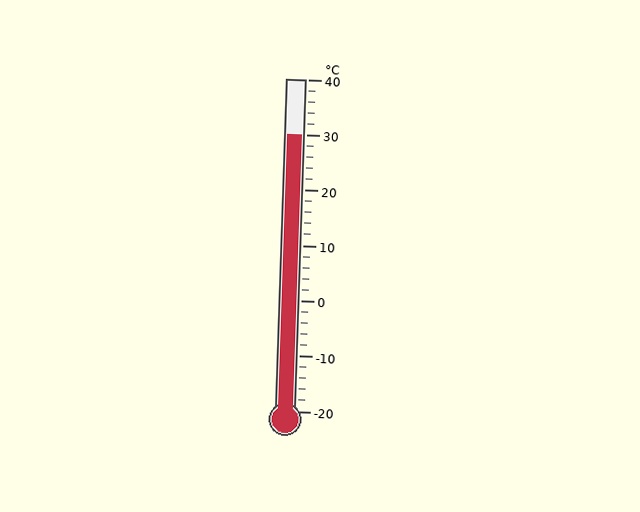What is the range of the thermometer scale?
The thermometer scale ranges from -20°C to 40°C.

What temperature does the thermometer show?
The thermometer shows approximately 30°C.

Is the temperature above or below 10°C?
The temperature is above 10°C.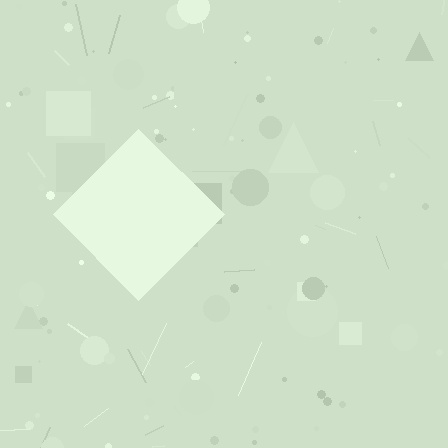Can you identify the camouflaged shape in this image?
The camouflaged shape is a diamond.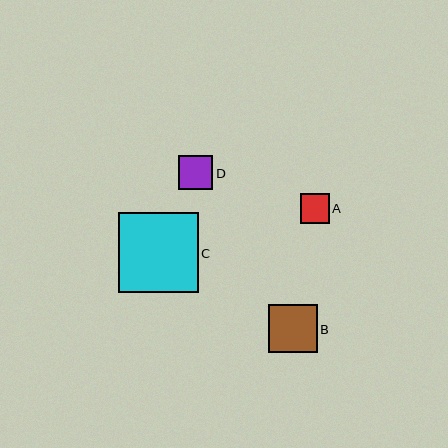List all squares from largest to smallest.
From largest to smallest: C, B, D, A.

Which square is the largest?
Square C is the largest with a size of approximately 80 pixels.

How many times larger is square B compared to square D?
Square B is approximately 1.4 times the size of square D.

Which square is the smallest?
Square A is the smallest with a size of approximately 29 pixels.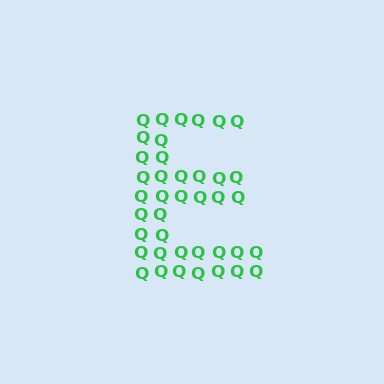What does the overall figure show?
The overall figure shows the letter E.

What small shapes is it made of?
It is made of small letter Q's.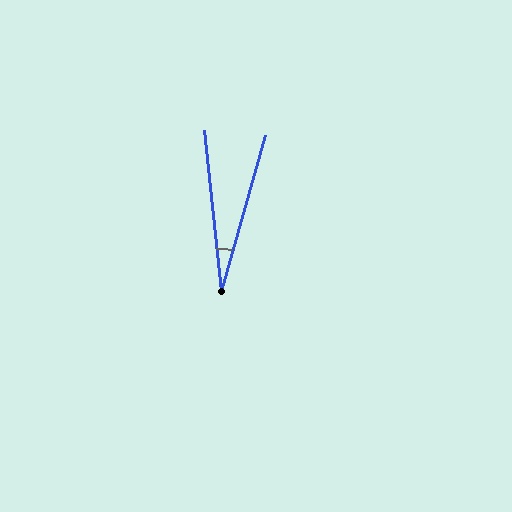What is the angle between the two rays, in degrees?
Approximately 22 degrees.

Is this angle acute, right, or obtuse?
It is acute.